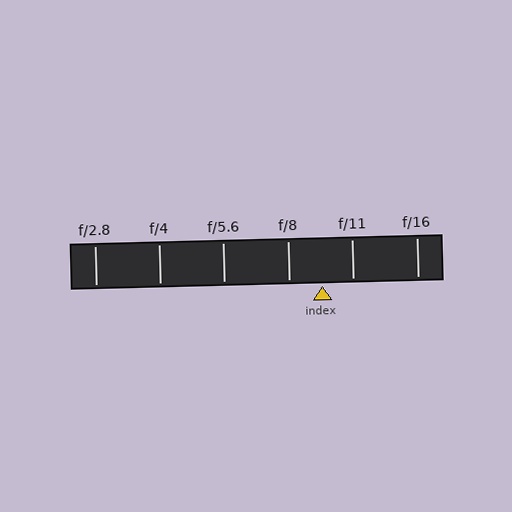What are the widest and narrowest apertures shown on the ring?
The widest aperture shown is f/2.8 and the narrowest is f/16.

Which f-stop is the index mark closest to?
The index mark is closest to f/11.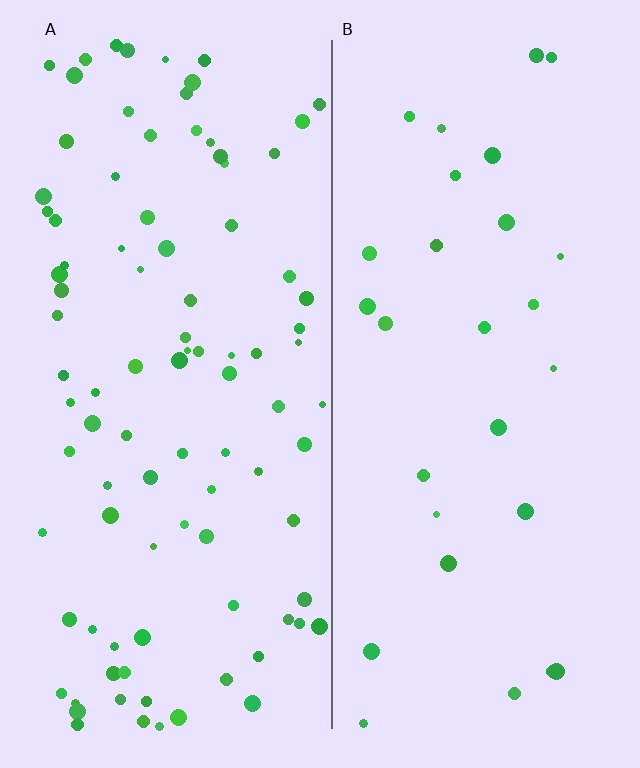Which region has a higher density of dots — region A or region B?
A (the left).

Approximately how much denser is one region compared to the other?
Approximately 3.3× — region A over region B.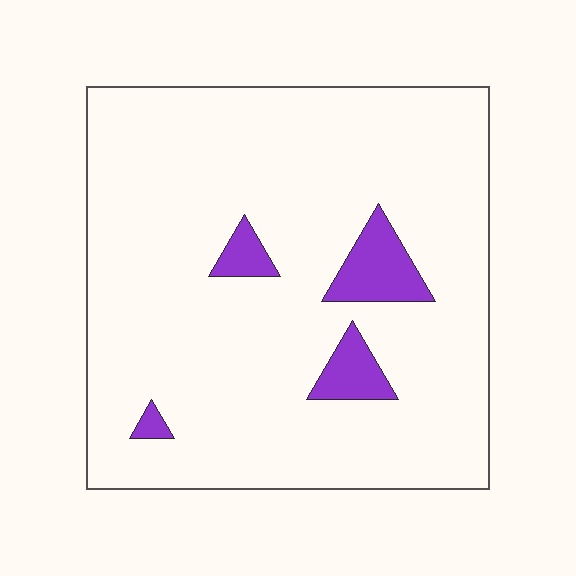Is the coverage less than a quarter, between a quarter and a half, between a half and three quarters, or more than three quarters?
Less than a quarter.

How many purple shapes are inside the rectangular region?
4.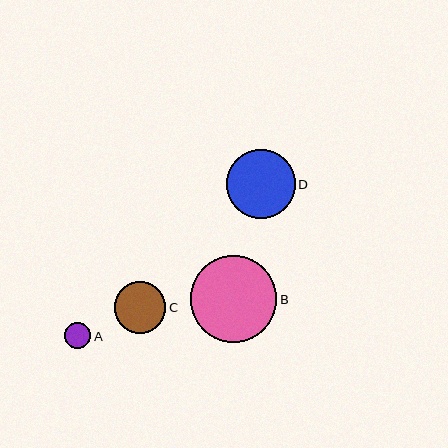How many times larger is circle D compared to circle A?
Circle D is approximately 2.7 times the size of circle A.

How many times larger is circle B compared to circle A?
Circle B is approximately 3.3 times the size of circle A.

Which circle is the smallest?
Circle A is the smallest with a size of approximately 26 pixels.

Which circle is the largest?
Circle B is the largest with a size of approximately 86 pixels.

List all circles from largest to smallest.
From largest to smallest: B, D, C, A.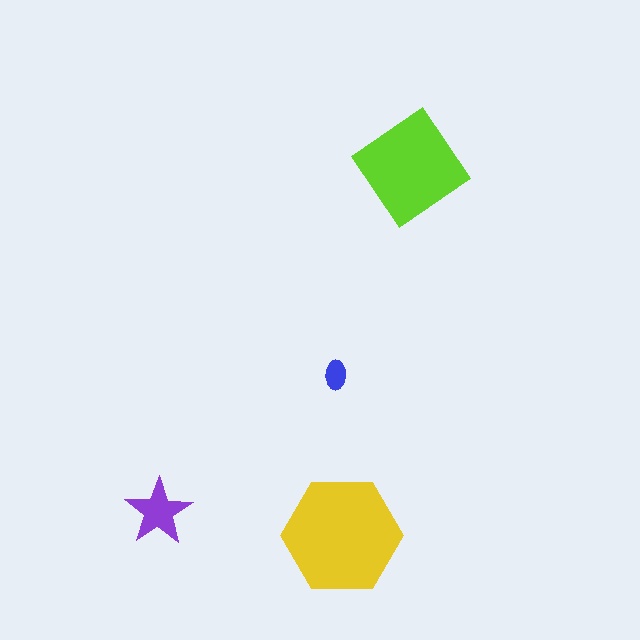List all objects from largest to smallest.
The yellow hexagon, the lime diamond, the purple star, the blue ellipse.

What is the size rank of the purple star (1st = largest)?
3rd.